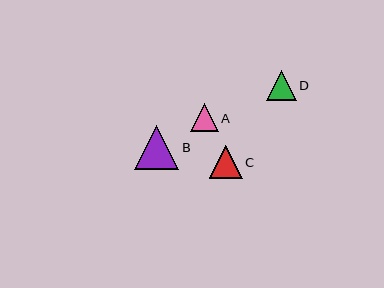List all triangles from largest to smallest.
From largest to smallest: B, C, D, A.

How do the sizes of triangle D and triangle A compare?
Triangle D and triangle A are approximately the same size.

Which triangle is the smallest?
Triangle A is the smallest with a size of approximately 28 pixels.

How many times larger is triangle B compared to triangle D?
Triangle B is approximately 1.5 times the size of triangle D.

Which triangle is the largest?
Triangle B is the largest with a size of approximately 44 pixels.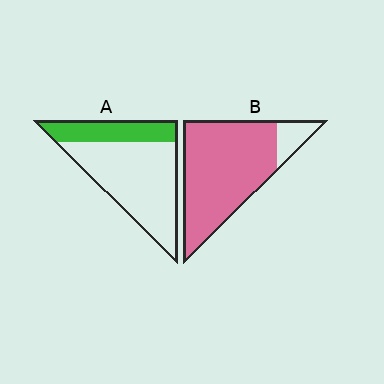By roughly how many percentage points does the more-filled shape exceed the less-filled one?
By roughly 60 percentage points (B over A).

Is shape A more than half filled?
No.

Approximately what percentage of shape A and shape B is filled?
A is approximately 30% and B is approximately 85%.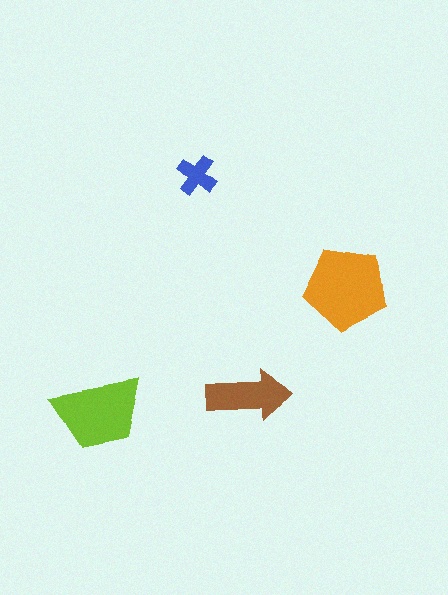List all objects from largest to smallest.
The orange pentagon, the lime trapezoid, the brown arrow, the blue cross.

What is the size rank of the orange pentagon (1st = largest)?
1st.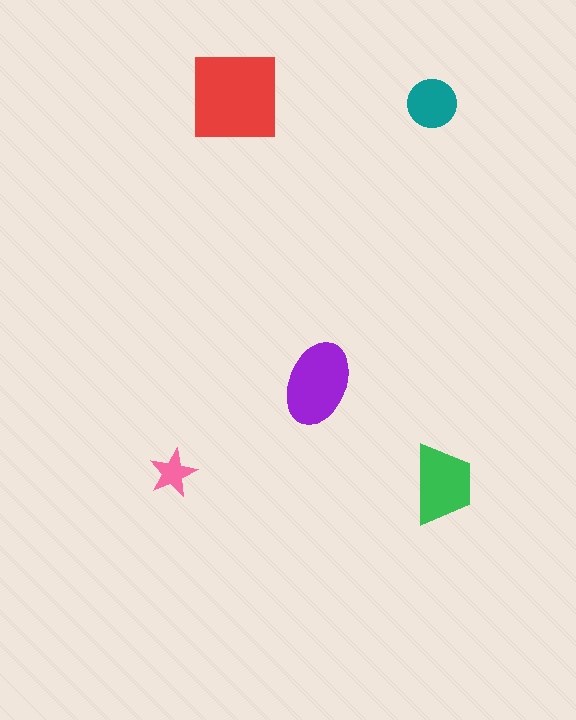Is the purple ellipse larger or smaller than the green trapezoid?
Larger.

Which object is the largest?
The red square.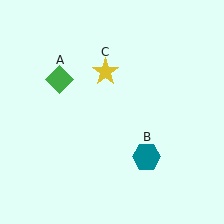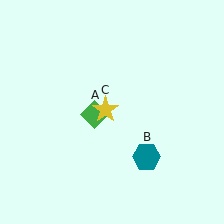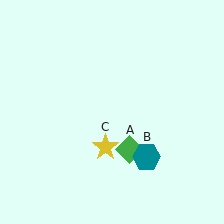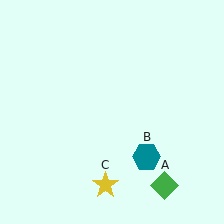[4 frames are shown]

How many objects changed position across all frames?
2 objects changed position: green diamond (object A), yellow star (object C).